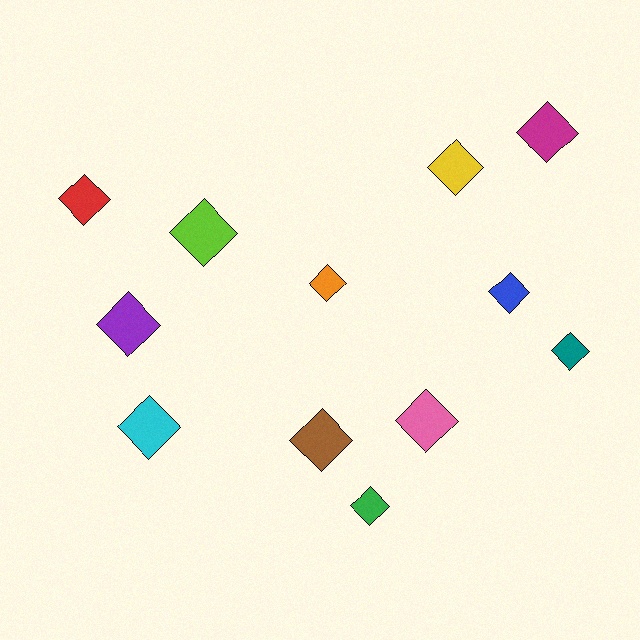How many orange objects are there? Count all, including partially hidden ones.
There is 1 orange object.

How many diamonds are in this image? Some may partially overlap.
There are 12 diamonds.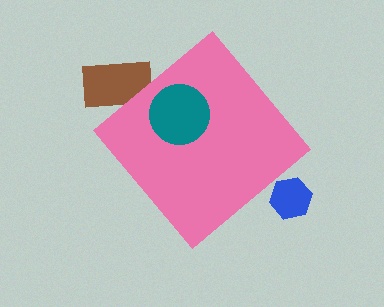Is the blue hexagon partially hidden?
Yes, the blue hexagon is partially hidden behind the pink diamond.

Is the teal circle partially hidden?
No, the teal circle is fully visible.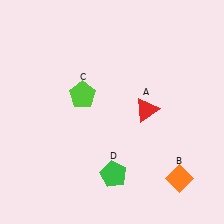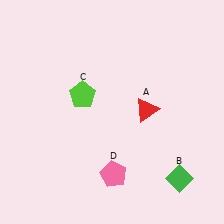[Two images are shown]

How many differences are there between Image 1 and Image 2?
There are 2 differences between the two images.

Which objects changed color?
B changed from orange to green. D changed from green to pink.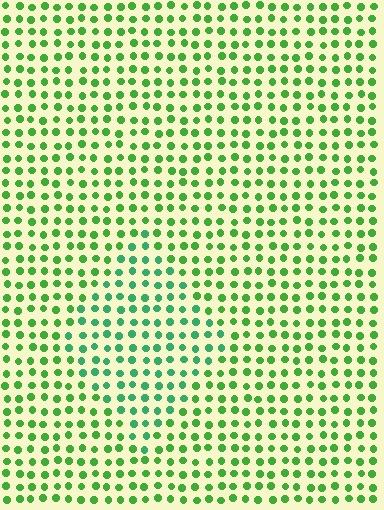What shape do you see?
I see a diamond.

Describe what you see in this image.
The image is filled with small green elements in a uniform arrangement. A diamond-shaped region is visible where the elements are tinted to a slightly different hue, forming a subtle color boundary.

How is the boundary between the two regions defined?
The boundary is defined purely by a slight shift in hue (about 30 degrees). Spacing, size, and orientation are identical on both sides.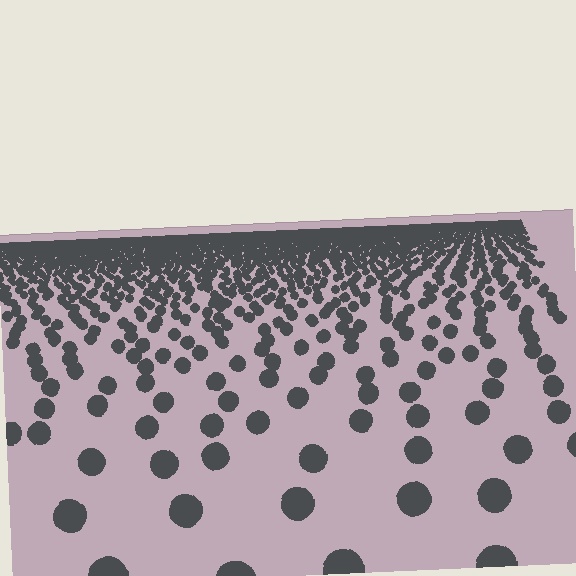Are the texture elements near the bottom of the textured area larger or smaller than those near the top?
Larger. Near the bottom, elements are closer to the viewer and appear at a bigger on-screen size.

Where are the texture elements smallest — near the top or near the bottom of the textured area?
Near the top.